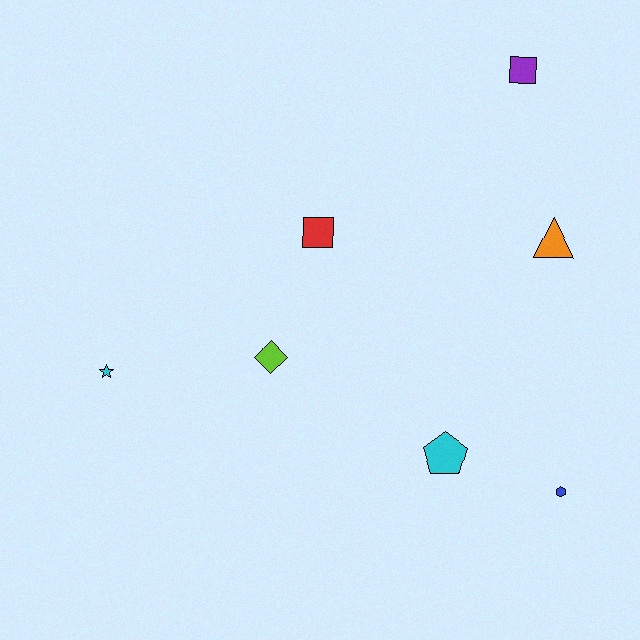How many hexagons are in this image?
There is 1 hexagon.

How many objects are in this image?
There are 7 objects.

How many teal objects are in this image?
There are no teal objects.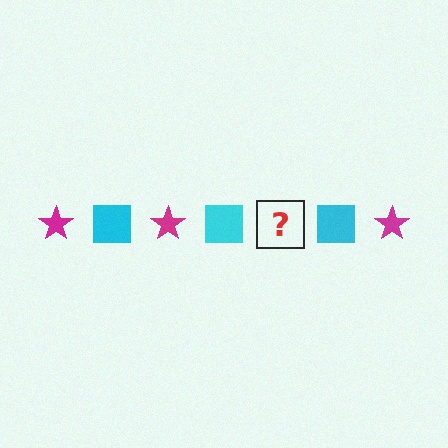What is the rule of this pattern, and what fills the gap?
The rule is that the pattern alternates between magenta star and cyan square. The gap should be filled with a magenta star.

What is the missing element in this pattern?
The missing element is a magenta star.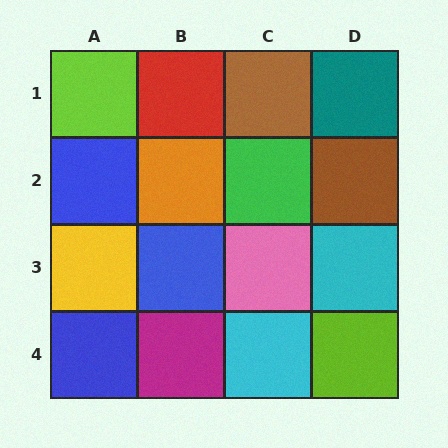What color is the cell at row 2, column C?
Green.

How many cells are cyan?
2 cells are cyan.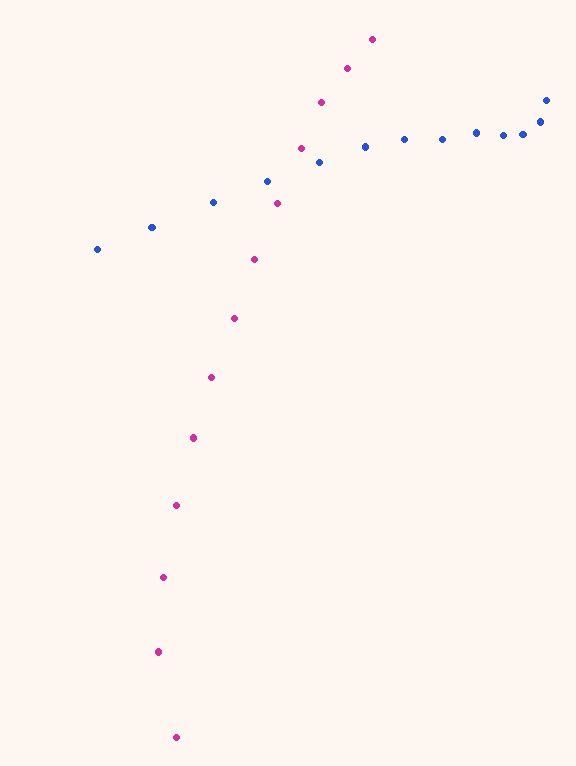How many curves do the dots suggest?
There are 2 distinct paths.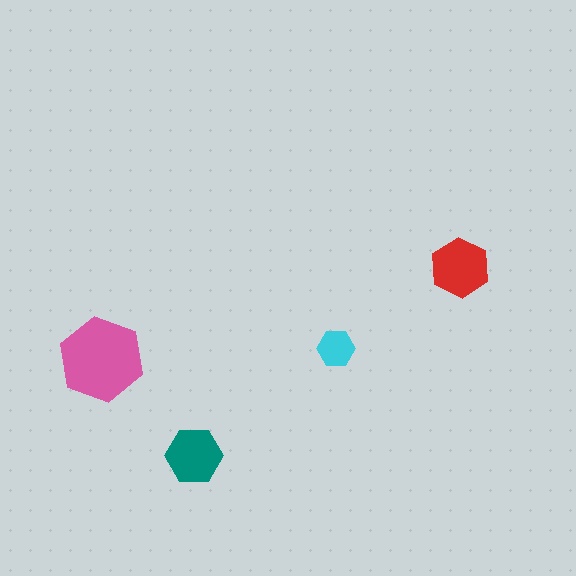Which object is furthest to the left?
The pink hexagon is leftmost.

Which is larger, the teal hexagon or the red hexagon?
The red one.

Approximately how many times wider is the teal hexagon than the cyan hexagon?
About 1.5 times wider.